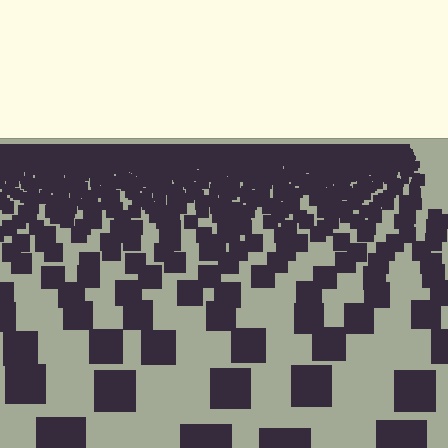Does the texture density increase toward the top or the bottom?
Density increases toward the top.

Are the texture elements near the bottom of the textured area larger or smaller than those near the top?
Larger. Near the bottom, elements are closer to the viewer and appear at a bigger on-screen size.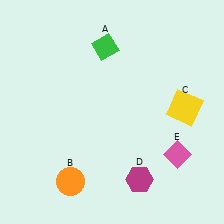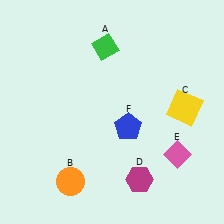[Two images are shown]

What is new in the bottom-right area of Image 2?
A blue pentagon (F) was added in the bottom-right area of Image 2.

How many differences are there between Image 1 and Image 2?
There is 1 difference between the two images.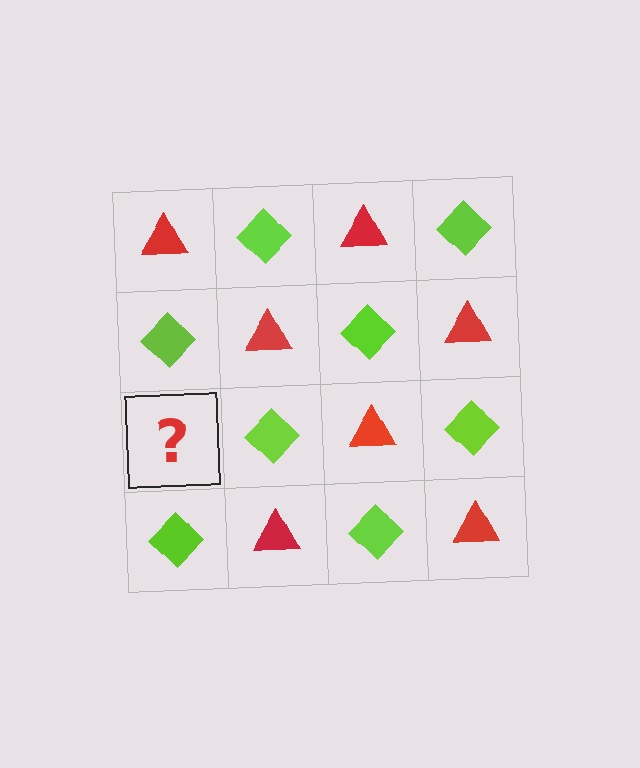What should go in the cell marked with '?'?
The missing cell should contain a red triangle.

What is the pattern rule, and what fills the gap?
The rule is that it alternates red triangle and lime diamond in a checkerboard pattern. The gap should be filled with a red triangle.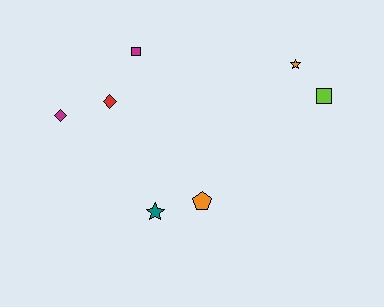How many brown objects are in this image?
There are no brown objects.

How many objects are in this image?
There are 7 objects.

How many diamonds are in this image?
There are 2 diamonds.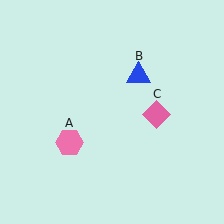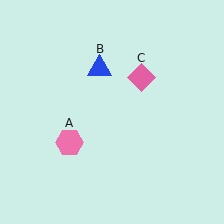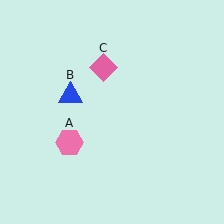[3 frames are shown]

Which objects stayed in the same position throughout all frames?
Pink hexagon (object A) remained stationary.